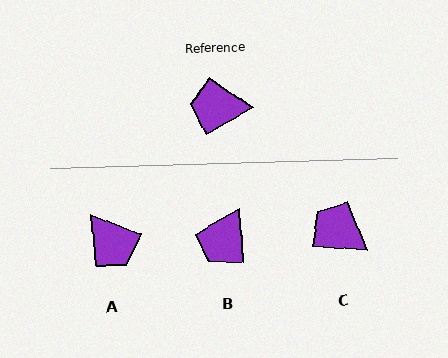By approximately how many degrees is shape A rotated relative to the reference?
Approximately 130 degrees counter-clockwise.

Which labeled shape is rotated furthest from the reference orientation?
A, about 130 degrees away.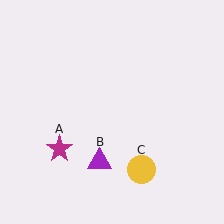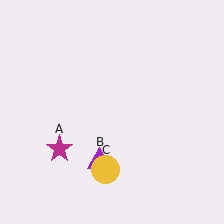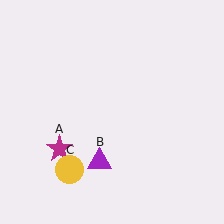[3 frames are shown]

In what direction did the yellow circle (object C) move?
The yellow circle (object C) moved left.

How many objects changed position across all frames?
1 object changed position: yellow circle (object C).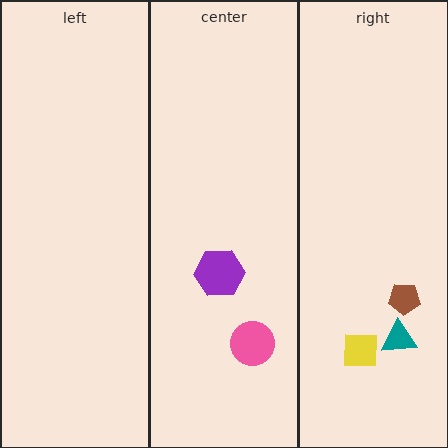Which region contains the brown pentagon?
The right region.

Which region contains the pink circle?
The center region.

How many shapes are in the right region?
3.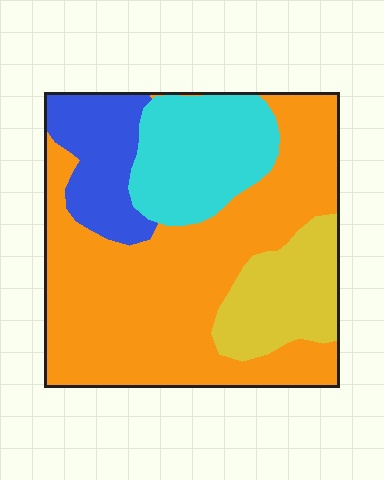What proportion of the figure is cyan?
Cyan covers around 20% of the figure.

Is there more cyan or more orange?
Orange.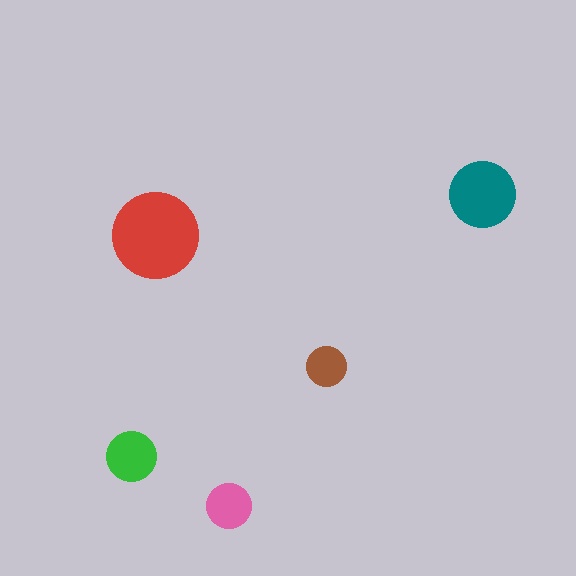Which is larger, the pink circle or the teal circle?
The teal one.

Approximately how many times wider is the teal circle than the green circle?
About 1.5 times wider.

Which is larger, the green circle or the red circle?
The red one.